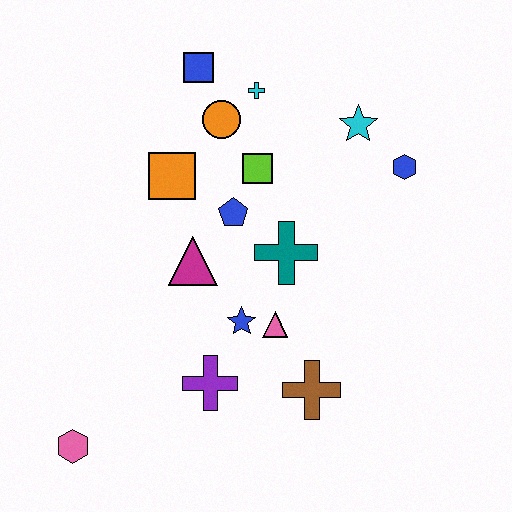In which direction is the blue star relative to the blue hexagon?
The blue star is to the left of the blue hexagon.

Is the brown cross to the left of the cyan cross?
No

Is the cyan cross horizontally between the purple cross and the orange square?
No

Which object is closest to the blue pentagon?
The lime square is closest to the blue pentagon.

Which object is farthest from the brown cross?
The blue square is farthest from the brown cross.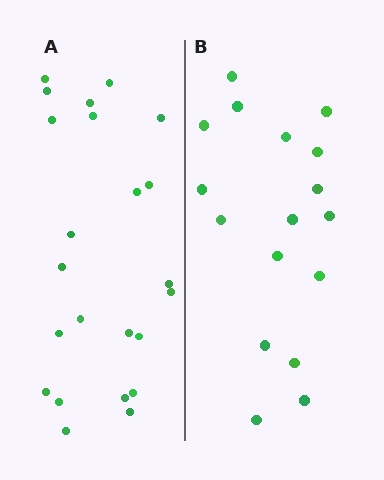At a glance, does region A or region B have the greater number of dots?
Region A (the left region) has more dots.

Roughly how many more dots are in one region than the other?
Region A has about 6 more dots than region B.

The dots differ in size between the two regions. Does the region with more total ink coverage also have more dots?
No. Region B has more total ink coverage because its dots are larger, but region A actually contains more individual dots. Total area can be misleading — the number of items is what matters here.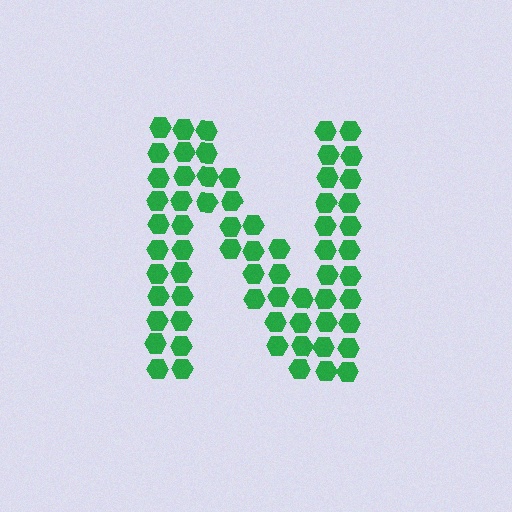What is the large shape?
The large shape is the letter N.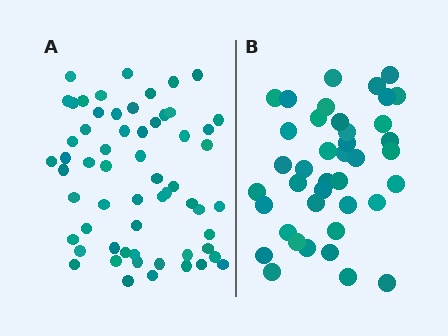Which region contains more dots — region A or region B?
Region A (the left region) has more dots.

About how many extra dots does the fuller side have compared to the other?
Region A has approximately 20 more dots than region B.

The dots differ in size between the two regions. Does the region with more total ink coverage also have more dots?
No. Region B has more total ink coverage because its dots are larger, but region A actually contains more individual dots. Total area can be misleading — the number of items is what matters here.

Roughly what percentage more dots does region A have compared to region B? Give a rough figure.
About 50% more.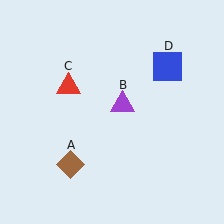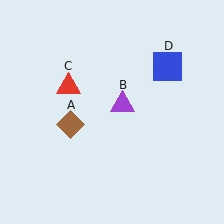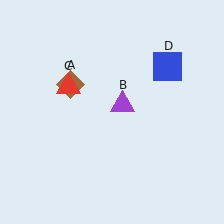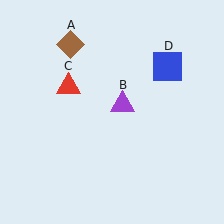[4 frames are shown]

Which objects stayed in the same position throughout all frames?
Purple triangle (object B) and red triangle (object C) and blue square (object D) remained stationary.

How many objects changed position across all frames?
1 object changed position: brown diamond (object A).